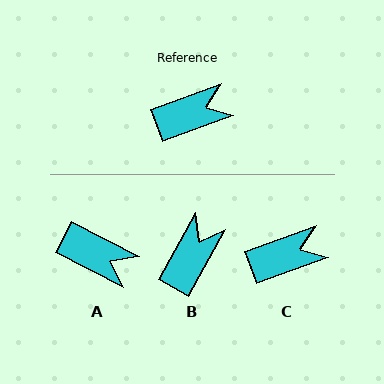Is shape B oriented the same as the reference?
No, it is off by about 40 degrees.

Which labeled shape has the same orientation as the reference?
C.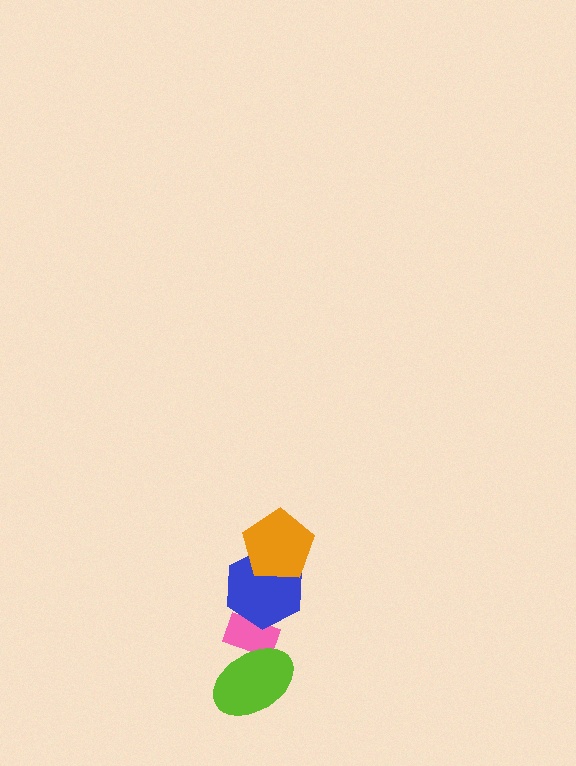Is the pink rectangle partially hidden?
Yes, it is partially covered by another shape.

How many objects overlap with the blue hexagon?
2 objects overlap with the blue hexagon.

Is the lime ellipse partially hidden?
No, no other shape covers it.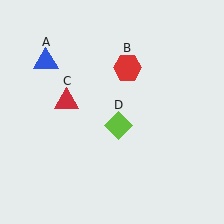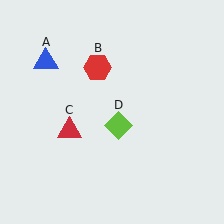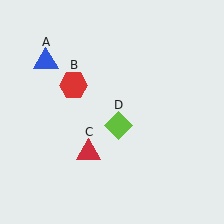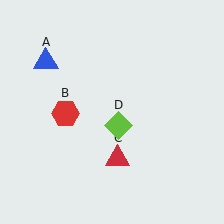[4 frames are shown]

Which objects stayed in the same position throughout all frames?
Blue triangle (object A) and lime diamond (object D) remained stationary.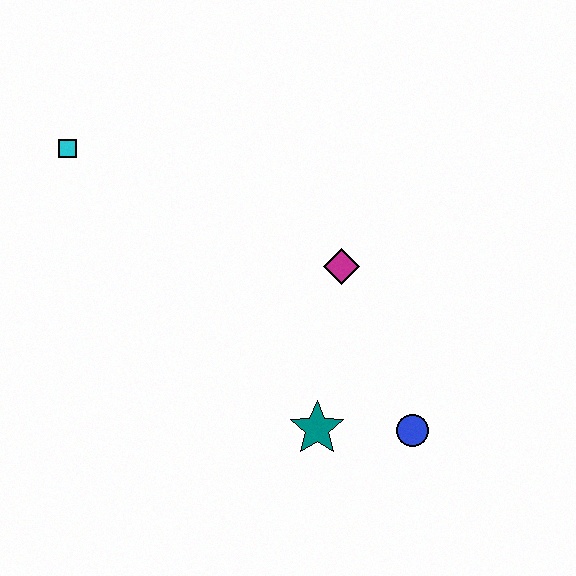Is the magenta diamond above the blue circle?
Yes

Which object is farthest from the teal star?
The cyan square is farthest from the teal star.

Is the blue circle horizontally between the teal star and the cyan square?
No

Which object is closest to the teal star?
The blue circle is closest to the teal star.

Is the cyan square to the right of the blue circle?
No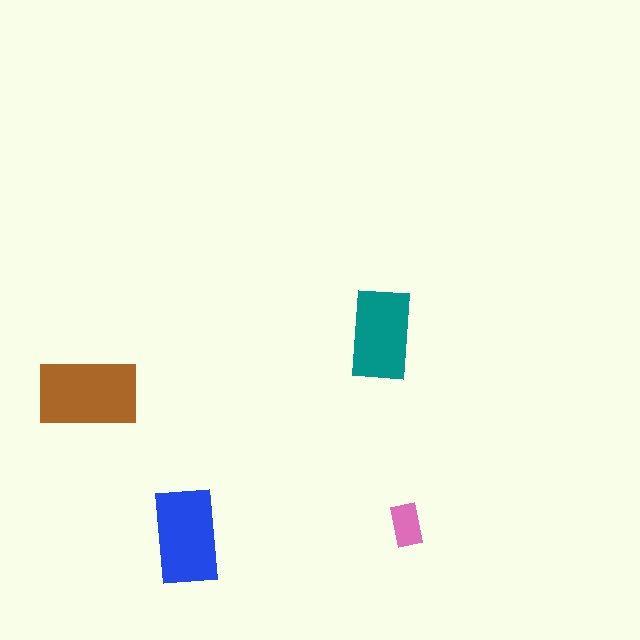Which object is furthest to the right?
The pink rectangle is rightmost.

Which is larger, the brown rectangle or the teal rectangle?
The brown one.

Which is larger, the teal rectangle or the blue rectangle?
The blue one.